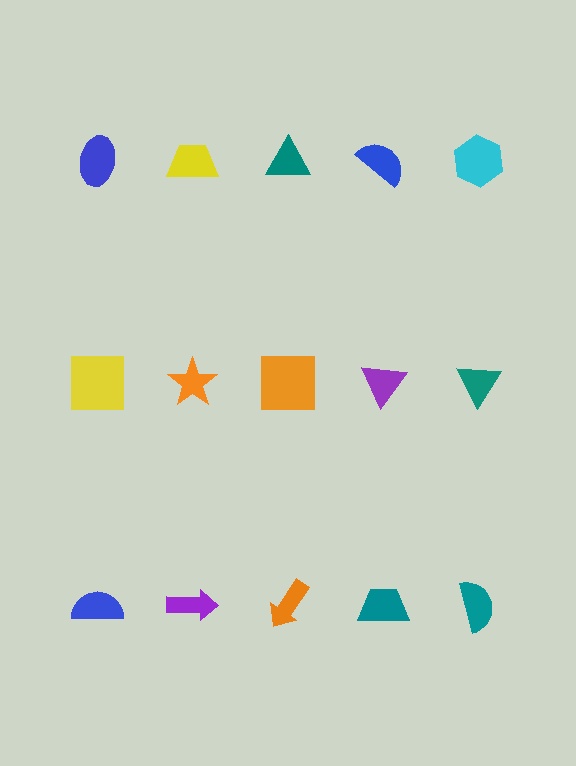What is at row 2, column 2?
An orange star.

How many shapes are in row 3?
5 shapes.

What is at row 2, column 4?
A purple triangle.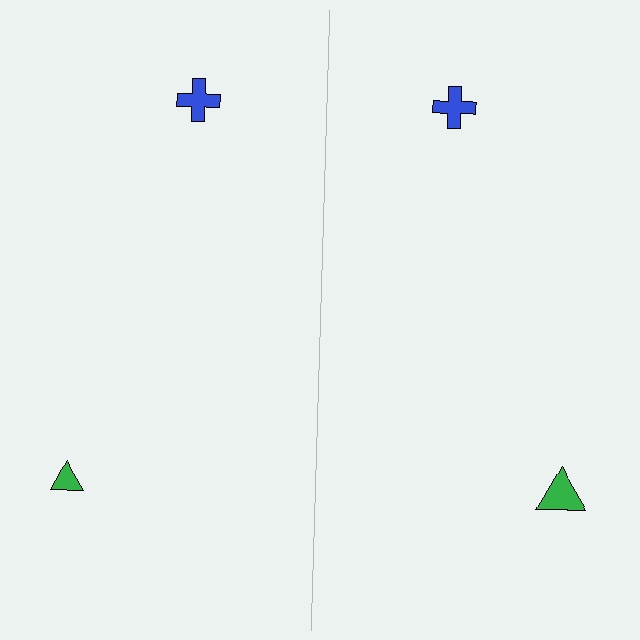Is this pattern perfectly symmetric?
No, the pattern is not perfectly symmetric. The green triangle on the right side has a different size than its mirror counterpart.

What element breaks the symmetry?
The green triangle on the right side has a different size than its mirror counterpart.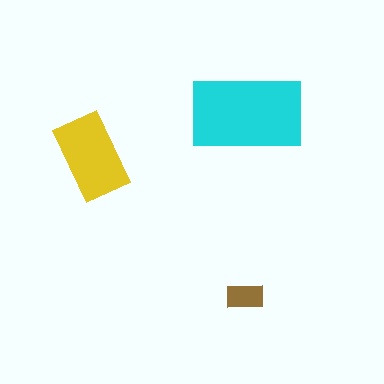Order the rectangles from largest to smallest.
the cyan one, the yellow one, the brown one.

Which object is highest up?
The cyan rectangle is topmost.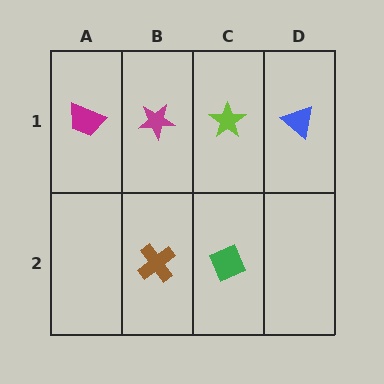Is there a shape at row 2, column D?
No, that cell is empty.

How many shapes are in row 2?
2 shapes.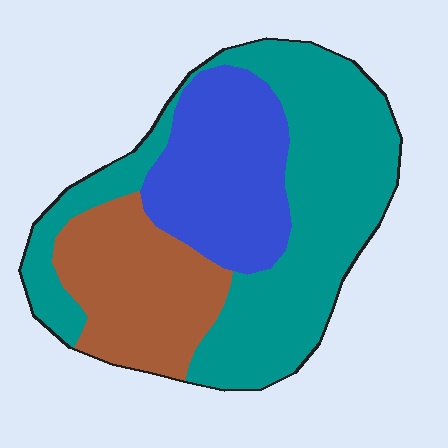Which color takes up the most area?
Teal, at roughly 50%.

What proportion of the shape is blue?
Blue covers around 25% of the shape.